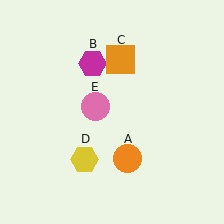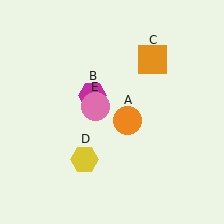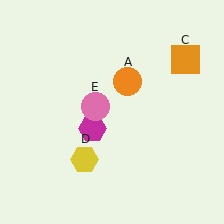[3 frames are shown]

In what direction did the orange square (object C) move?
The orange square (object C) moved right.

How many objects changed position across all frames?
3 objects changed position: orange circle (object A), magenta hexagon (object B), orange square (object C).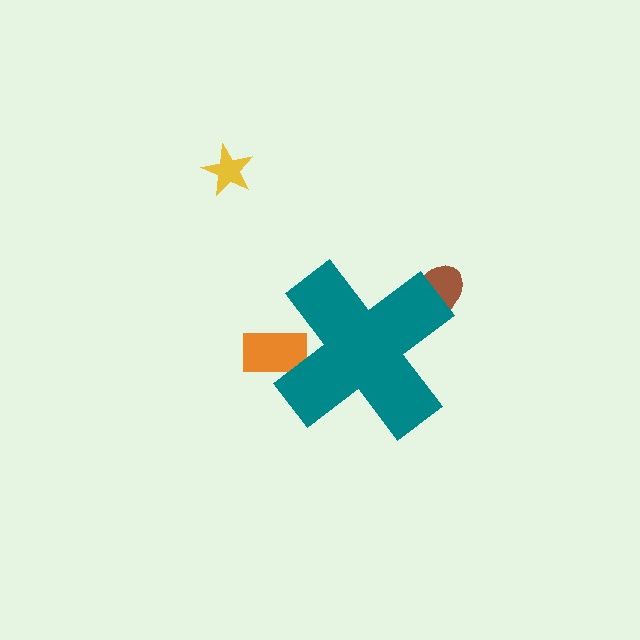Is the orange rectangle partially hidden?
Yes, the orange rectangle is partially hidden behind the teal cross.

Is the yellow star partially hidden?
No, the yellow star is fully visible.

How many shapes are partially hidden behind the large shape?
2 shapes are partially hidden.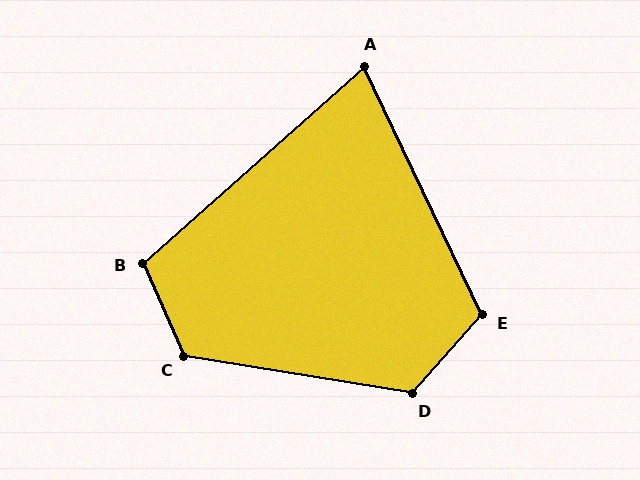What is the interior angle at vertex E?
Approximately 113 degrees (obtuse).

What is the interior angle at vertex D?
Approximately 123 degrees (obtuse).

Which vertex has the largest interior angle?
C, at approximately 123 degrees.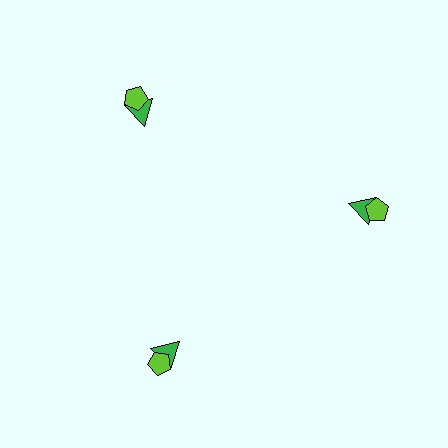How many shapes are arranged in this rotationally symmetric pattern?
There are 6 shapes, arranged in 3 groups of 2.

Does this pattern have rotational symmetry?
Yes, this pattern has 3-fold rotational symmetry. It looks the same after rotating 120 degrees around the center.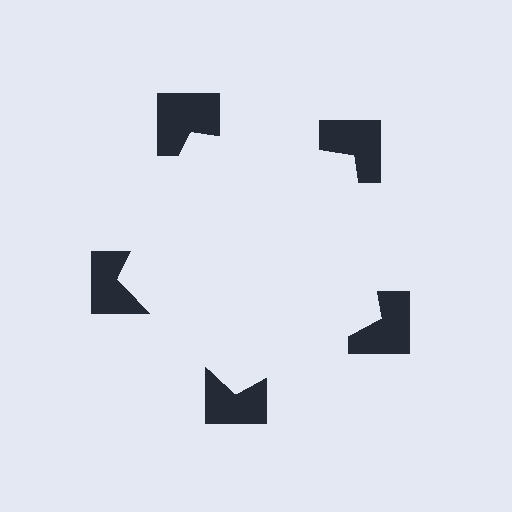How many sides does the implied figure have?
5 sides.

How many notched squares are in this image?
There are 5 — one at each vertex of the illusory pentagon.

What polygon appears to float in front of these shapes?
An illusory pentagon — its edges are inferred from the aligned wedge cuts in the notched squares, not physically drawn.